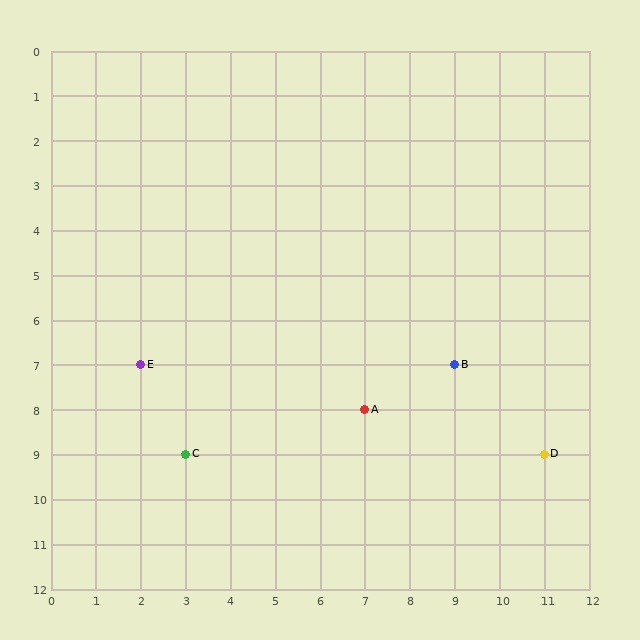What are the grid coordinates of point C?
Point C is at grid coordinates (3, 9).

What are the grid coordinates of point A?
Point A is at grid coordinates (7, 8).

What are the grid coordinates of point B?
Point B is at grid coordinates (9, 7).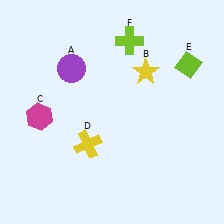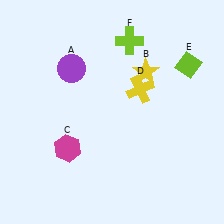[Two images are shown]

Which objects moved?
The objects that moved are: the magenta hexagon (C), the yellow cross (D).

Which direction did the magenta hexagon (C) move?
The magenta hexagon (C) moved down.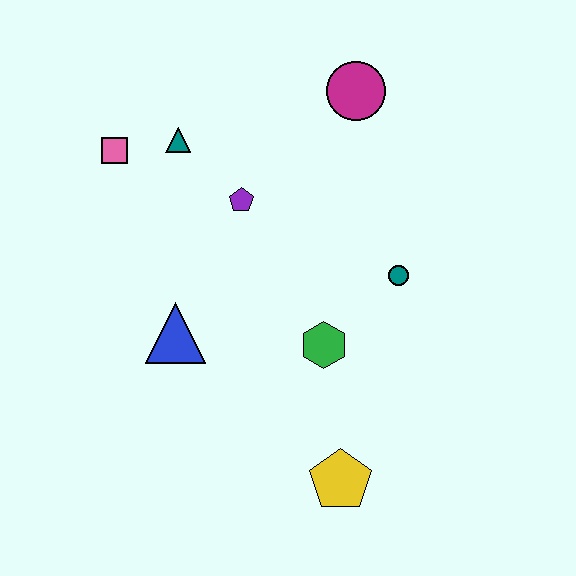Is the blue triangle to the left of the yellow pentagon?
Yes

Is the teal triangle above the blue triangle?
Yes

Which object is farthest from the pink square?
The yellow pentagon is farthest from the pink square.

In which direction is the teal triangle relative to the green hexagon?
The teal triangle is above the green hexagon.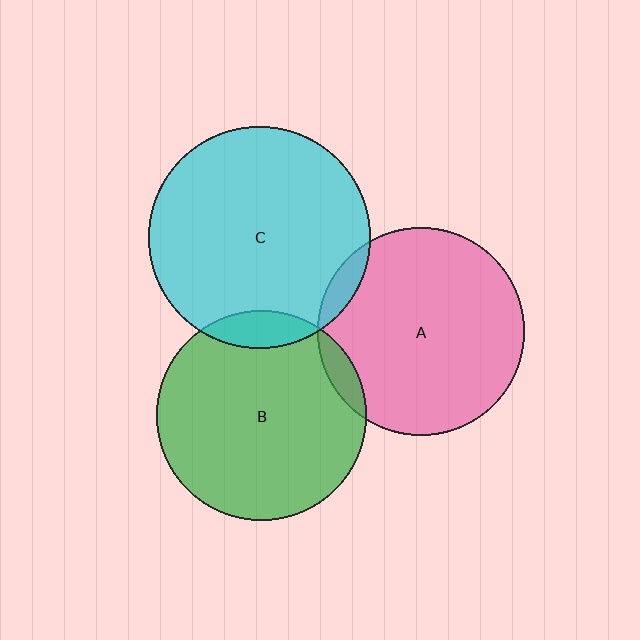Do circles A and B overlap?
Yes.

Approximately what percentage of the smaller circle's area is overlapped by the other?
Approximately 5%.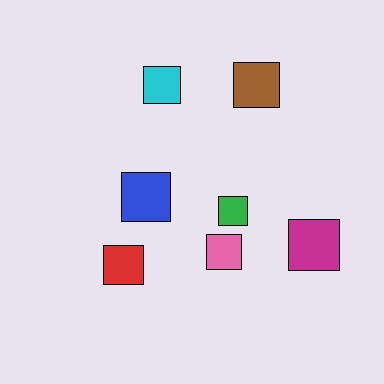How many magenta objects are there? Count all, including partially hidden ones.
There is 1 magenta object.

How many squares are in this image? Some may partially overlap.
There are 7 squares.